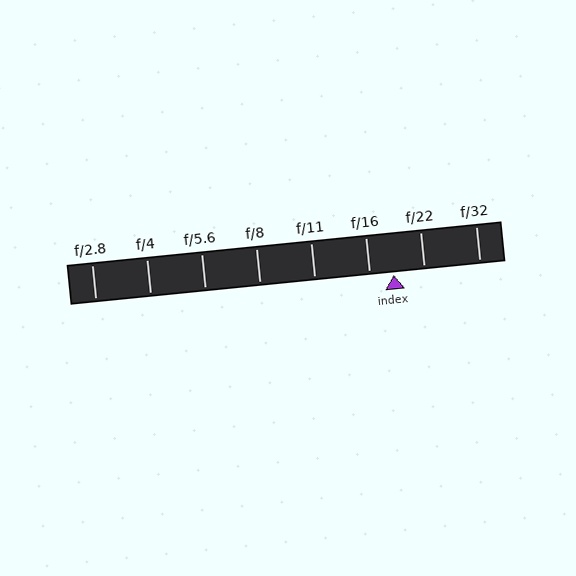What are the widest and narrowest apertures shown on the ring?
The widest aperture shown is f/2.8 and the narrowest is f/32.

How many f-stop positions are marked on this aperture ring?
There are 8 f-stop positions marked.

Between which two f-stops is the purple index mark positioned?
The index mark is between f/16 and f/22.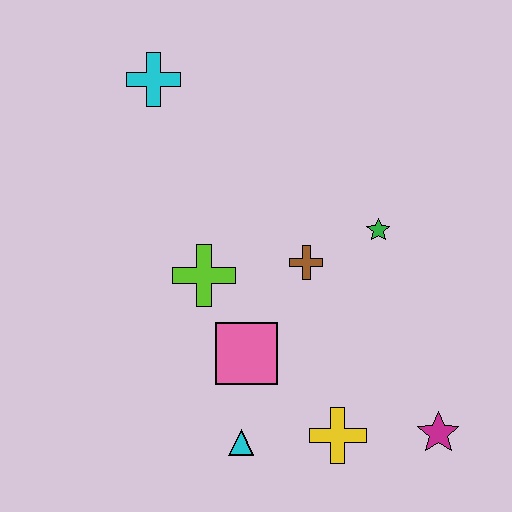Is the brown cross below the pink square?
No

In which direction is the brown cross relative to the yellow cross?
The brown cross is above the yellow cross.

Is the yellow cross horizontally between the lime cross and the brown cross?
No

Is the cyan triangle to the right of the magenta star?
No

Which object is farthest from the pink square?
The cyan cross is farthest from the pink square.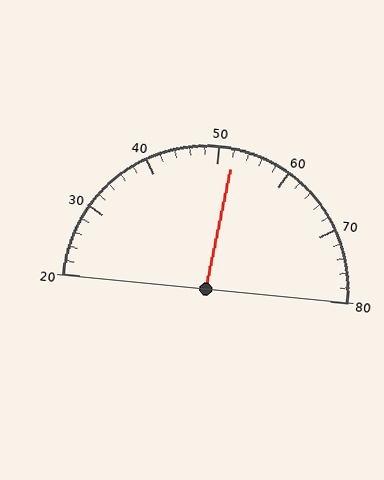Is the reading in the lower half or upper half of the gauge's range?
The reading is in the upper half of the range (20 to 80).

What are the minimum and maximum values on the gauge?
The gauge ranges from 20 to 80.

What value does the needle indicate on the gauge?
The needle indicates approximately 52.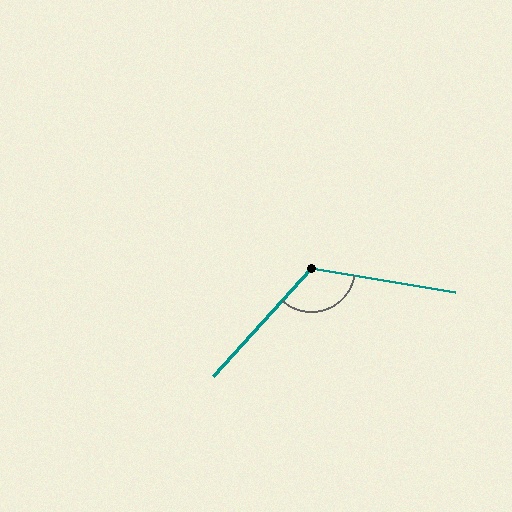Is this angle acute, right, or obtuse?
It is obtuse.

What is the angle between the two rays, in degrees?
Approximately 123 degrees.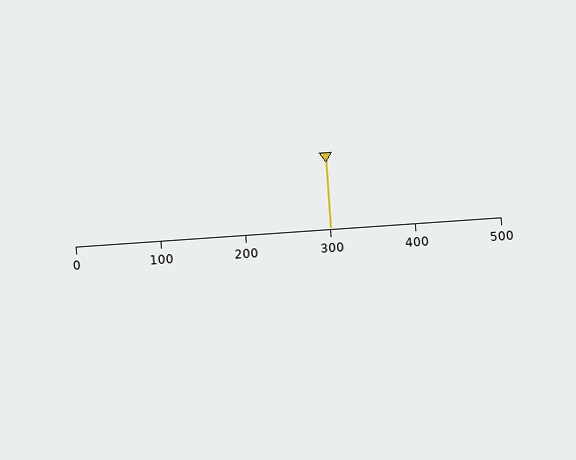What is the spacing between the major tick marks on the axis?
The major ticks are spaced 100 apart.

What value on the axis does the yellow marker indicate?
The marker indicates approximately 300.